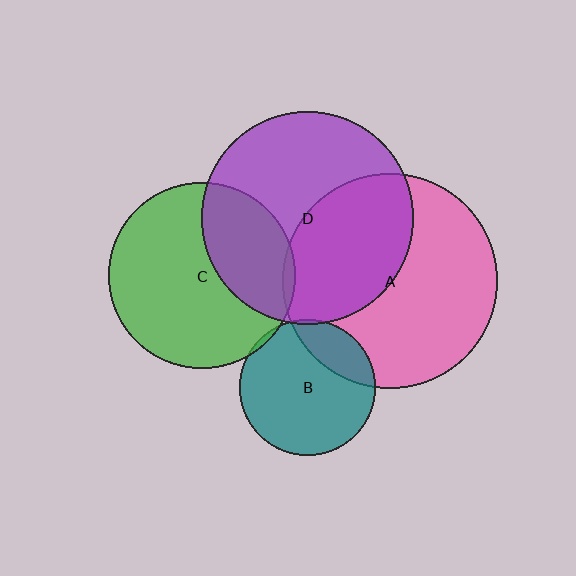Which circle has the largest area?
Circle A (pink).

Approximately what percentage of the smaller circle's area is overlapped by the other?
Approximately 5%.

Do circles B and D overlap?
Yes.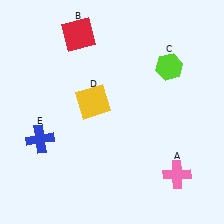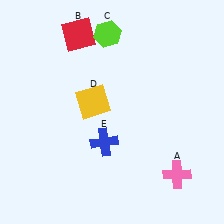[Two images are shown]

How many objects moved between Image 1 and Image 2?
2 objects moved between the two images.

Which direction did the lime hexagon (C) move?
The lime hexagon (C) moved left.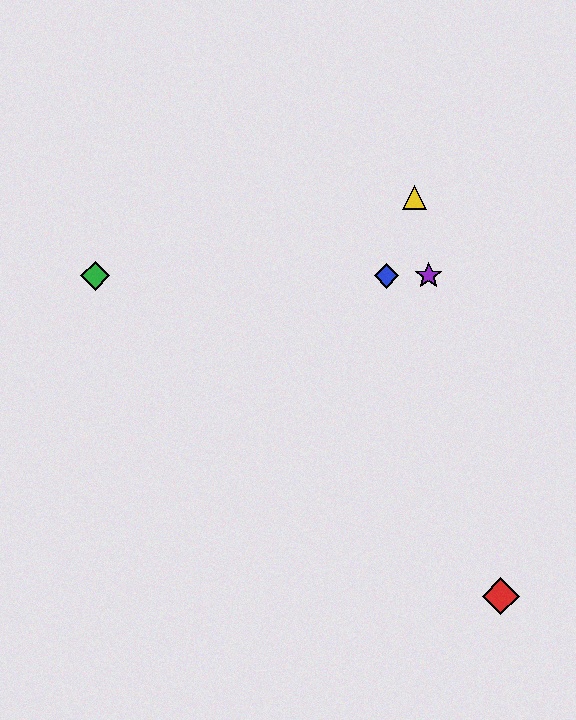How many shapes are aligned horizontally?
3 shapes (the blue diamond, the green diamond, the purple star) are aligned horizontally.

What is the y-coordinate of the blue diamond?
The blue diamond is at y≈276.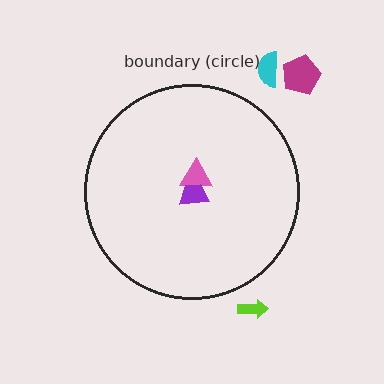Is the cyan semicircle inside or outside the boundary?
Outside.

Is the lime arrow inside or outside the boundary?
Outside.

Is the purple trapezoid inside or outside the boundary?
Inside.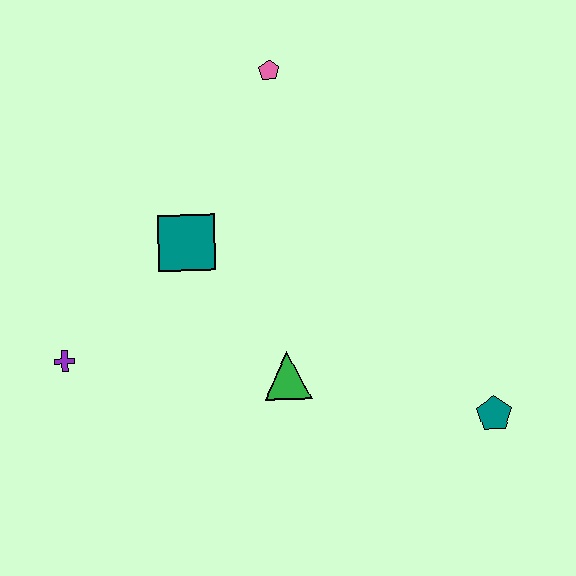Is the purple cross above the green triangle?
Yes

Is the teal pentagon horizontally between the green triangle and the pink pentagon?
No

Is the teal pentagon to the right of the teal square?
Yes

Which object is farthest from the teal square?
The teal pentagon is farthest from the teal square.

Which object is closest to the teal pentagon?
The green triangle is closest to the teal pentagon.